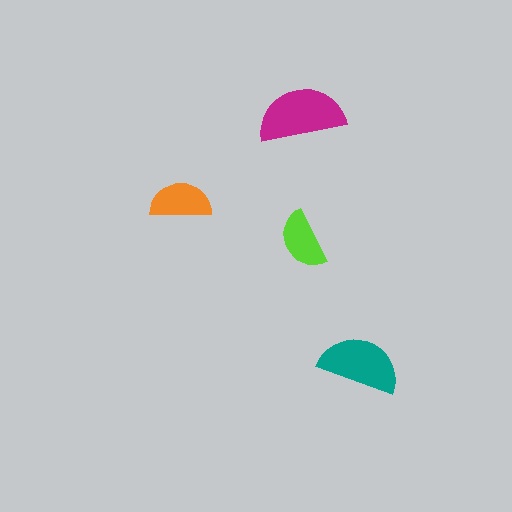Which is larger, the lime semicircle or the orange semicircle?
The orange one.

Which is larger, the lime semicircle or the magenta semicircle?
The magenta one.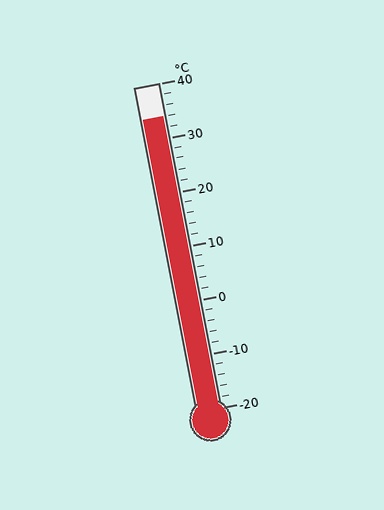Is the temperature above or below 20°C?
The temperature is above 20°C.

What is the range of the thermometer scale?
The thermometer scale ranges from -20°C to 40°C.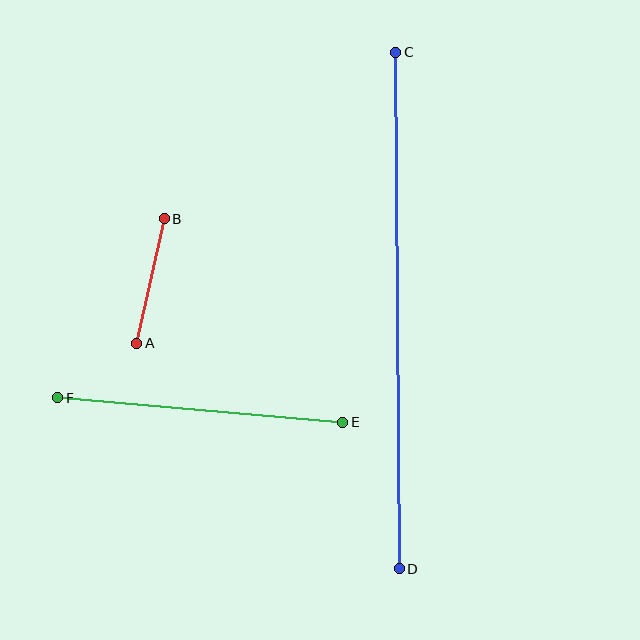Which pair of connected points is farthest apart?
Points C and D are farthest apart.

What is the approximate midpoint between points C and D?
The midpoint is at approximately (398, 310) pixels.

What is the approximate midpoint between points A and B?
The midpoint is at approximately (151, 281) pixels.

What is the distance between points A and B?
The distance is approximately 127 pixels.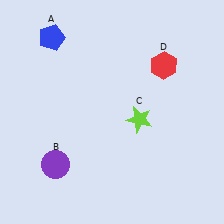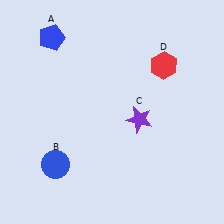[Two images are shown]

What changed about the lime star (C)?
In Image 1, C is lime. In Image 2, it changed to purple.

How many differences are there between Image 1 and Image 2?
There are 2 differences between the two images.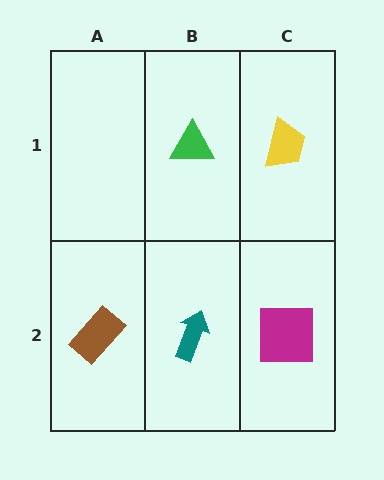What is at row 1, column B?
A green triangle.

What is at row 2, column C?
A magenta square.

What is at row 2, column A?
A brown rectangle.